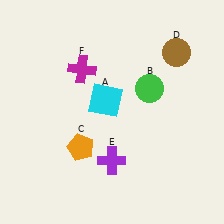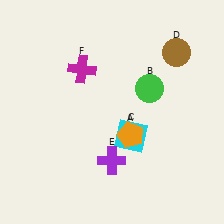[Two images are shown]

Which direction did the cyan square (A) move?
The cyan square (A) moved down.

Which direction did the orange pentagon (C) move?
The orange pentagon (C) moved right.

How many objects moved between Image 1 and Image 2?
2 objects moved between the two images.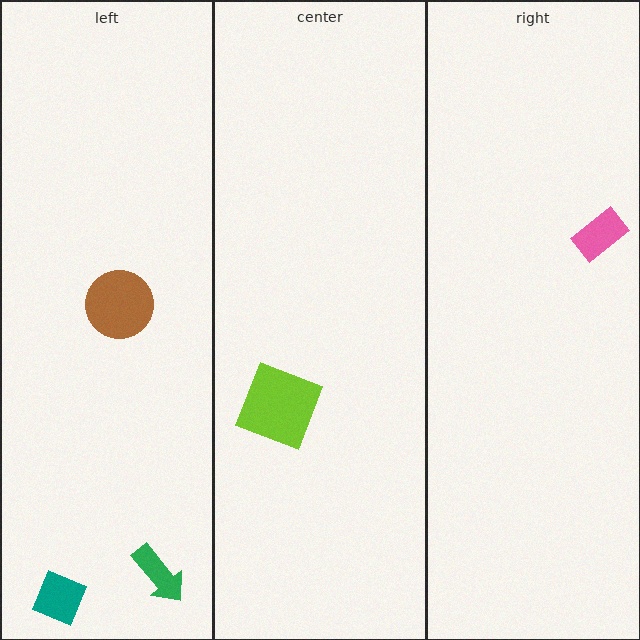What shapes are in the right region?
The pink rectangle.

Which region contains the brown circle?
The left region.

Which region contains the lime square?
The center region.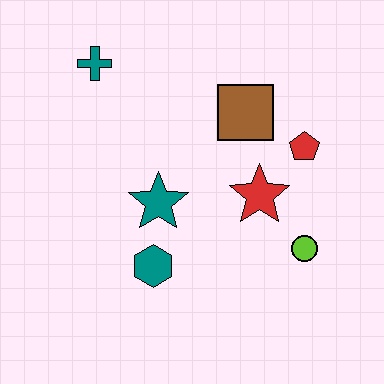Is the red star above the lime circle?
Yes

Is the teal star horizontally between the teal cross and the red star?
Yes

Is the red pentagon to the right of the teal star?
Yes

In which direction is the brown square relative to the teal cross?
The brown square is to the right of the teal cross.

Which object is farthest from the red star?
The teal cross is farthest from the red star.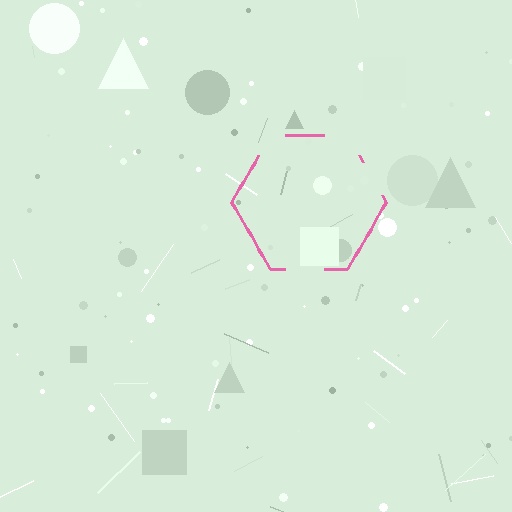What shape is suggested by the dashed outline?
The dashed outline suggests a hexagon.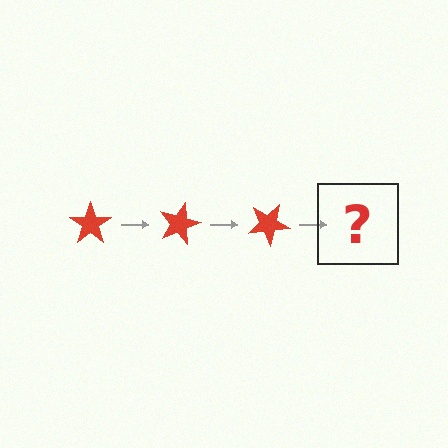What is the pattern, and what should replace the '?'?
The pattern is that the star rotates 15 degrees each step. The '?' should be a red star rotated 45 degrees.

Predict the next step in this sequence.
The next step is a red star rotated 45 degrees.